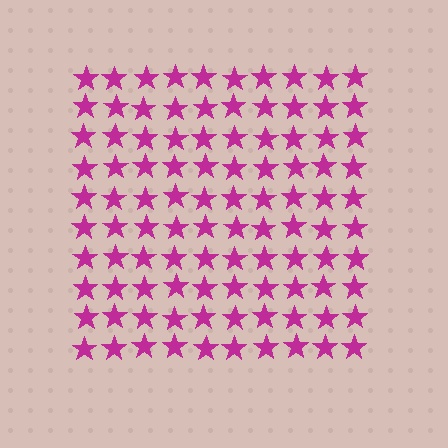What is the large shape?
The large shape is a square.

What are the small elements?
The small elements are stars.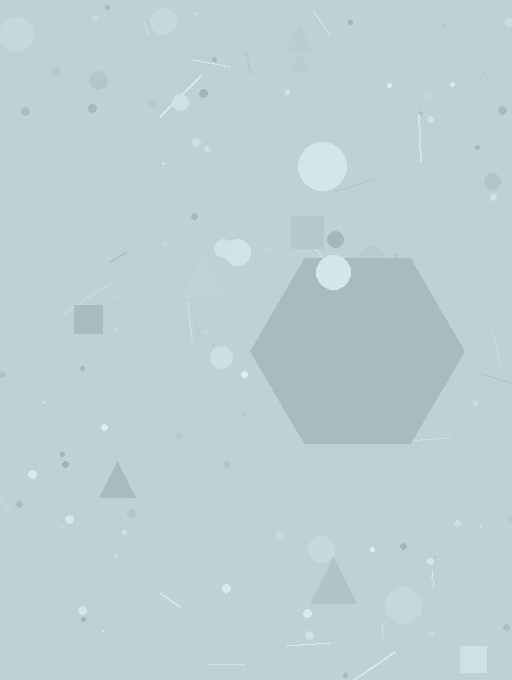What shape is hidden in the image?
A hexagon is hidden in the image.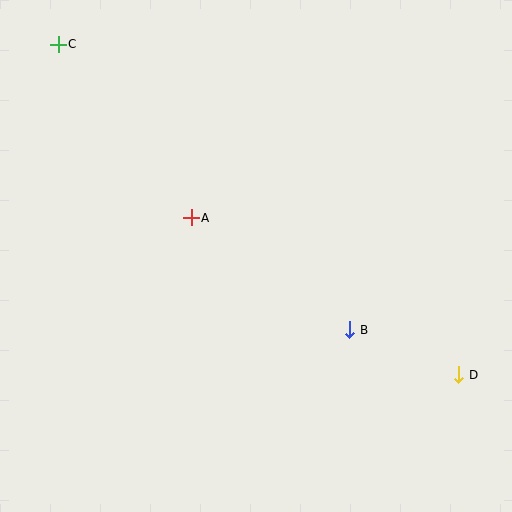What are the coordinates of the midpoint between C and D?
The midpoint between C and D is at (258, 209).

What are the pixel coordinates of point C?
Point C is at (58, 44).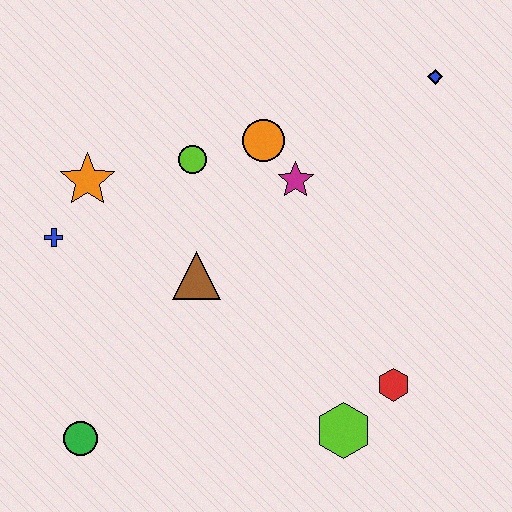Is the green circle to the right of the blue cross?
Yes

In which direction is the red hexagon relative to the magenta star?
The red hexagon is below the magenta star.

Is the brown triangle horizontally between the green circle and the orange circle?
Yes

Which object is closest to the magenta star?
The orange circle is closest to the magenta star.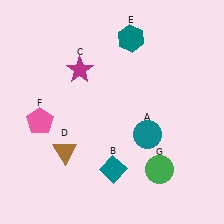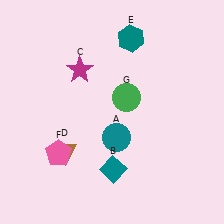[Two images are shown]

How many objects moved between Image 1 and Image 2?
3 objects moved between the two images.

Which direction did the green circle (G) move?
The green circle (G) moved up.